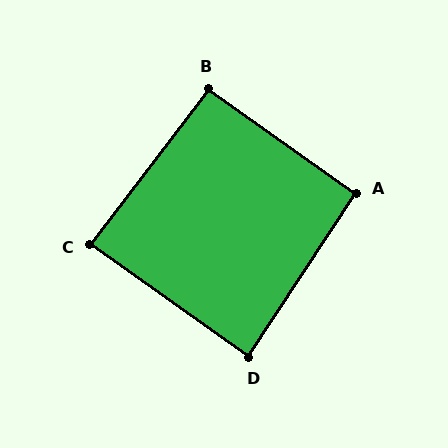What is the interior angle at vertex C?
Approximately 88 degrees (approximately right).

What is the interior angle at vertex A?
Approximately 92 degrees (approximately right).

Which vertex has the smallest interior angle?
D, at approximately 88 degrees.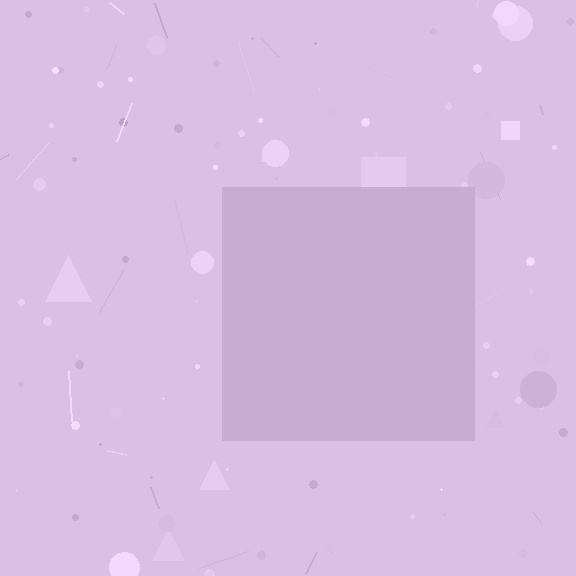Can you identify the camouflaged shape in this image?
The camouflaged shape is a square.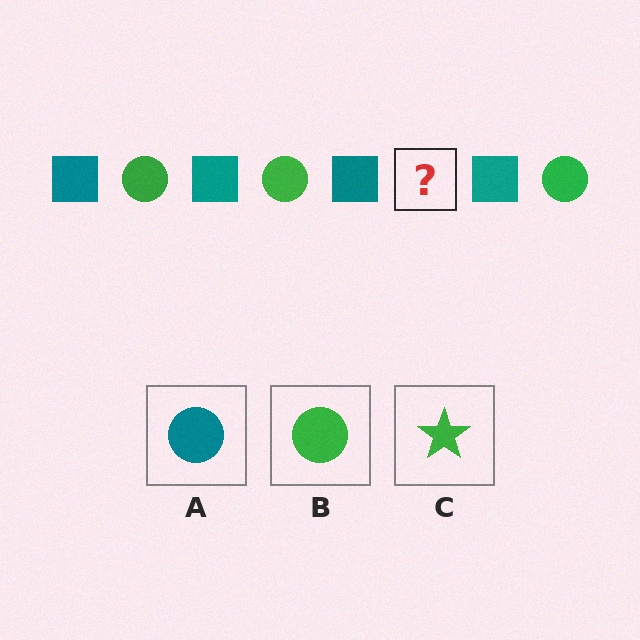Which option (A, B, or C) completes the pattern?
B.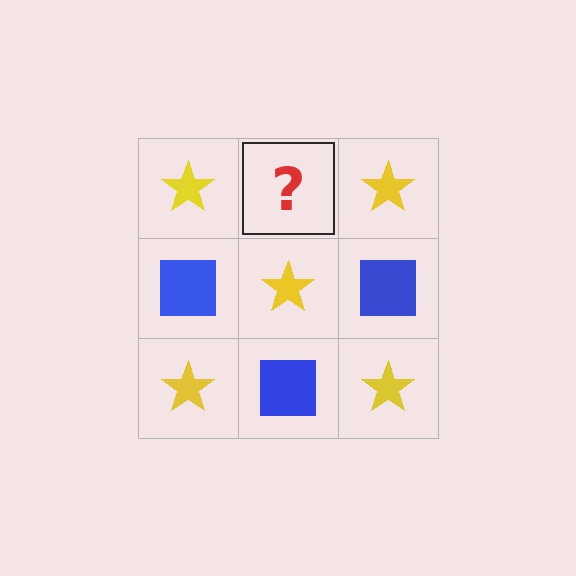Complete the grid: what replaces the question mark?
The question mark should be replaced with a blue square.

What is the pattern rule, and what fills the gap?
The rule is that it alternates yellow star and blue square in a checkerboard pattern. The gap should be filled with a blue square.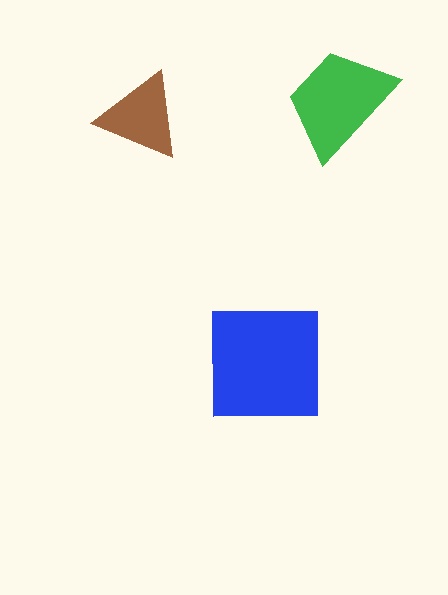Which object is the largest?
The blue square.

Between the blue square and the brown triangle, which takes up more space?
The blue square.